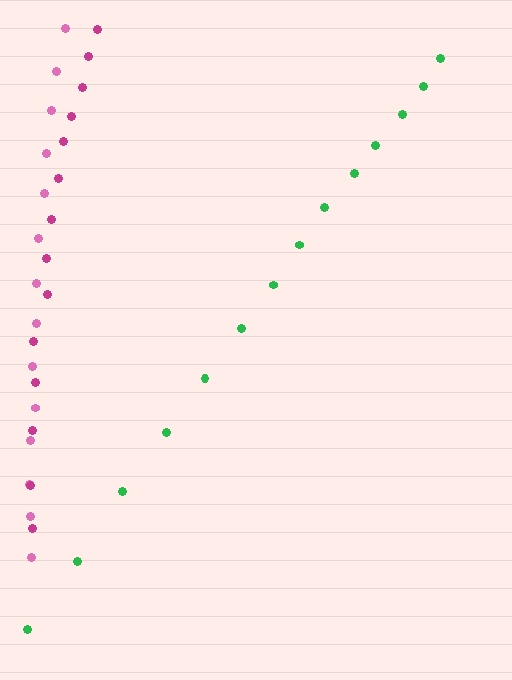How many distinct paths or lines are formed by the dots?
There are 3 distinct paths.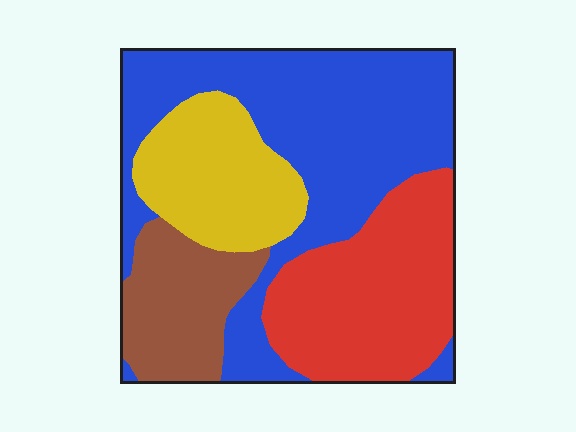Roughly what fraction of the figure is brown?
Brown covers 15% of the figure.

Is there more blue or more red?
Blue.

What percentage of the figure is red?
Red covers about 25% of the figure.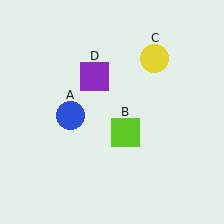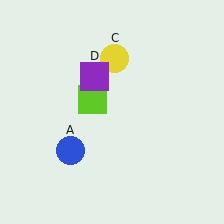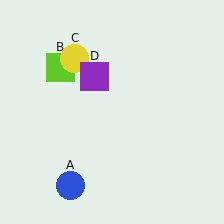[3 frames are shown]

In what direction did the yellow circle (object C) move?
The yellow circle (object C) moved left.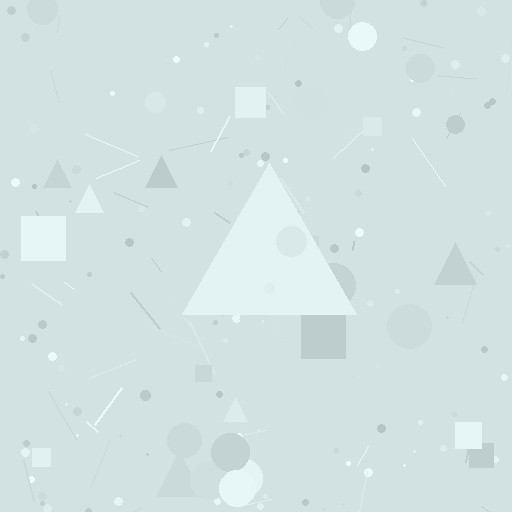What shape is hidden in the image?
A triangle is hidden in the image.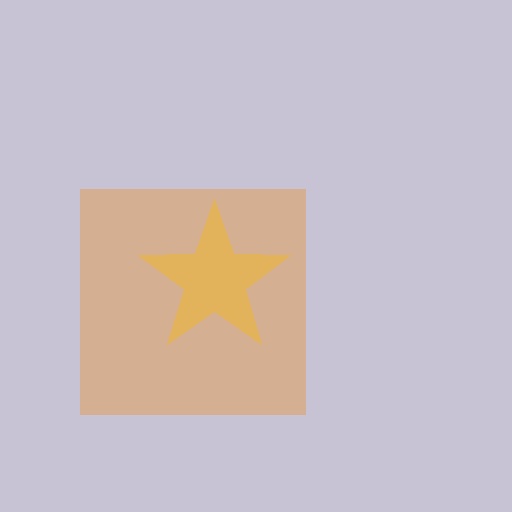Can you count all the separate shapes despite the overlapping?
Yes, there are 2 separate shapes.